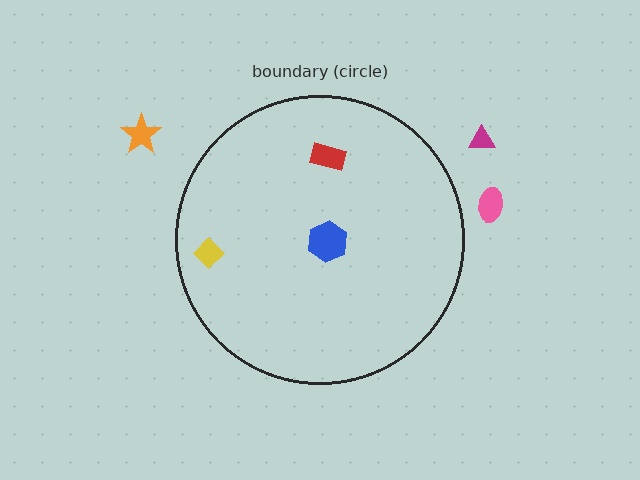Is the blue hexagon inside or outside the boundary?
Inside.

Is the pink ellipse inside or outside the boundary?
Outside.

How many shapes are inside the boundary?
3 inside, 3 outside.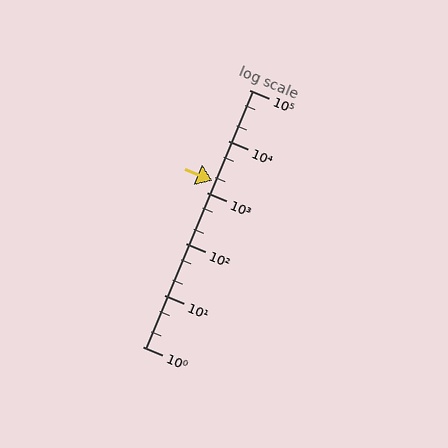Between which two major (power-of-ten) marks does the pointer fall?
The pointer is between 1000 and 10000.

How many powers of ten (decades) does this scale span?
The scale spans 5 decades, from 1 to 100000.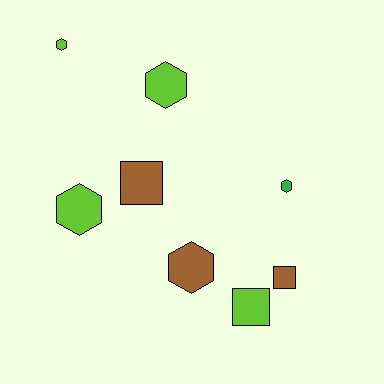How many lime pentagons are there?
There are no lime pentagons.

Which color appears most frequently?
Lime, with 4 objects.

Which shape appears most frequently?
Hexagon, with 5 objects.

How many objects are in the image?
There are 8 objects.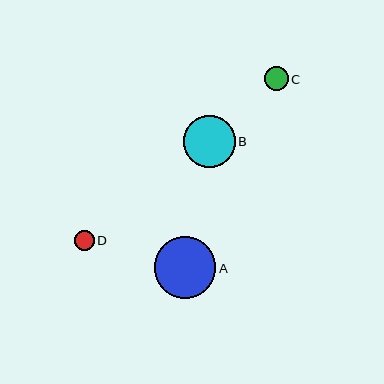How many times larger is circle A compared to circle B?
Circle A is approximately 1.2 times the size of circle B.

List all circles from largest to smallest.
From largest to smallest: A, B, C, D.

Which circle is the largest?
Circle A is the largest with a size of approximately 62 pixels.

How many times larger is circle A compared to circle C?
Circle A is approximately 2.6 times the size of circle C.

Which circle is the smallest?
Circle D is the smallest with a size of approximately 20 pixels.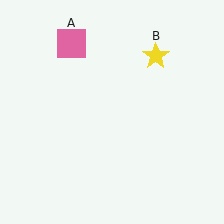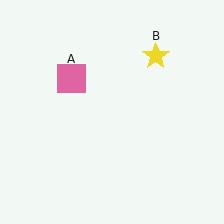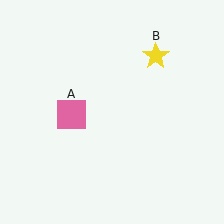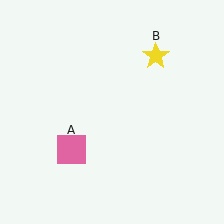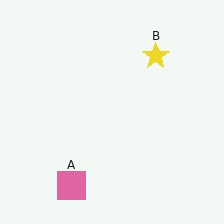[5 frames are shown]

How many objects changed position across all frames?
1 object changed position: pink square (object A).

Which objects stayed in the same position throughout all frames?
Yellow star (object B) remained stationary.